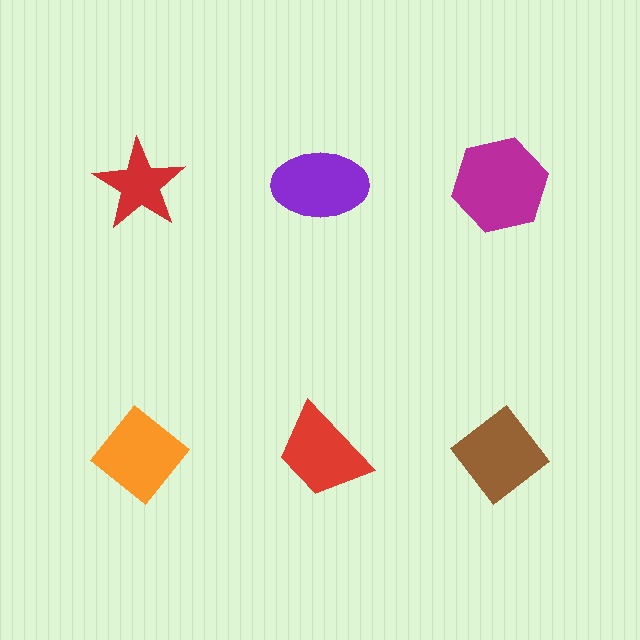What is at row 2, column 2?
A red trapezoid.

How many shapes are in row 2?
3 shapes.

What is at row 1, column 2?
A purple ellipse.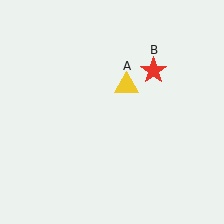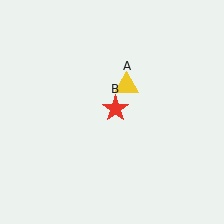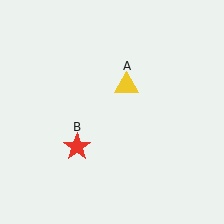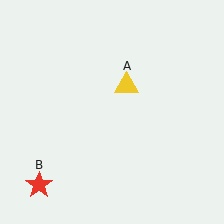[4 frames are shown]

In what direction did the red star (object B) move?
The red star (object B) moved down and to the left.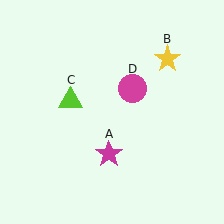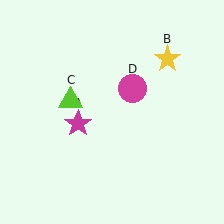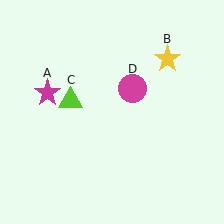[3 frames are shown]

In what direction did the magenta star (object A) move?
The magenta star (object A) moved up and to the left.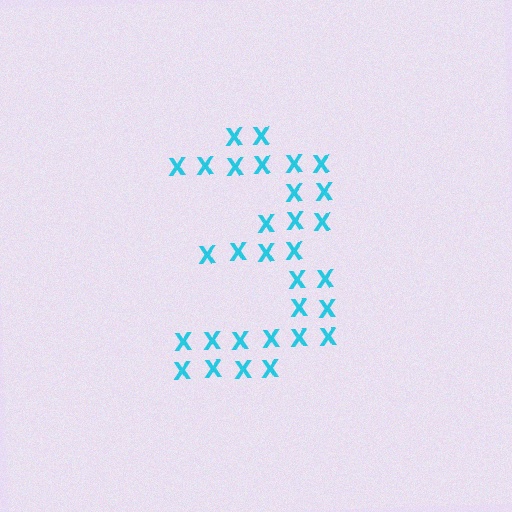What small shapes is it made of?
It is made of small letter X's.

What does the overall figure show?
The overall figure shows the digit 3.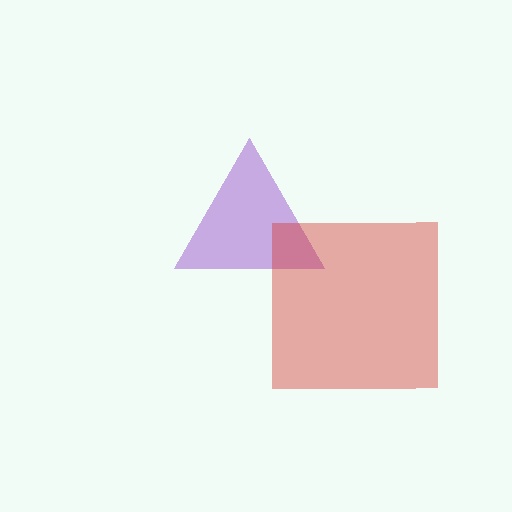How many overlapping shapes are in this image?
There are 2 overlapping shapes in the image.